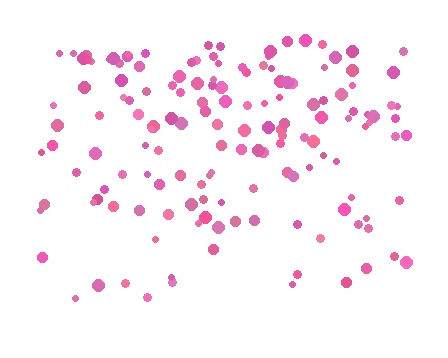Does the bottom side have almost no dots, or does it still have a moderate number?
Still a moderate number, just noticeably fewer than the top.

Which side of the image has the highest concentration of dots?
The top.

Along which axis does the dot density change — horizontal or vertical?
Vertical.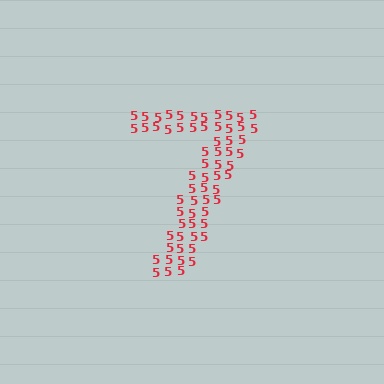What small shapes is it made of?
It is made of small digit 5's.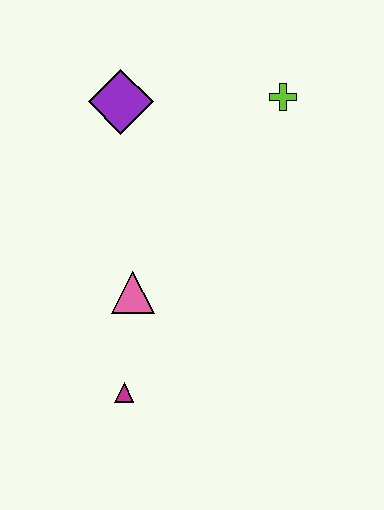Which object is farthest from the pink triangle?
The lime cross is farthest from the pink triangle.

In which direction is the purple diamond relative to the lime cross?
The purple diamond is to the left of the lime cross.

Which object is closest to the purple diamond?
The lime cross is closest to the purple diamond.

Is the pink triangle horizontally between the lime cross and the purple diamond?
Yes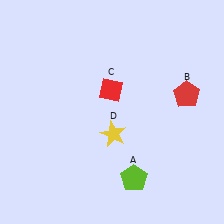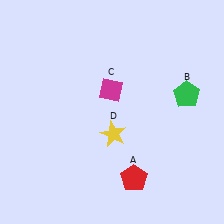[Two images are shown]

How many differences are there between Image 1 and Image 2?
There are 3 differences between the two images.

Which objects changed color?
A changed from lime to red. B changed from red to green. C changed from red to magenta.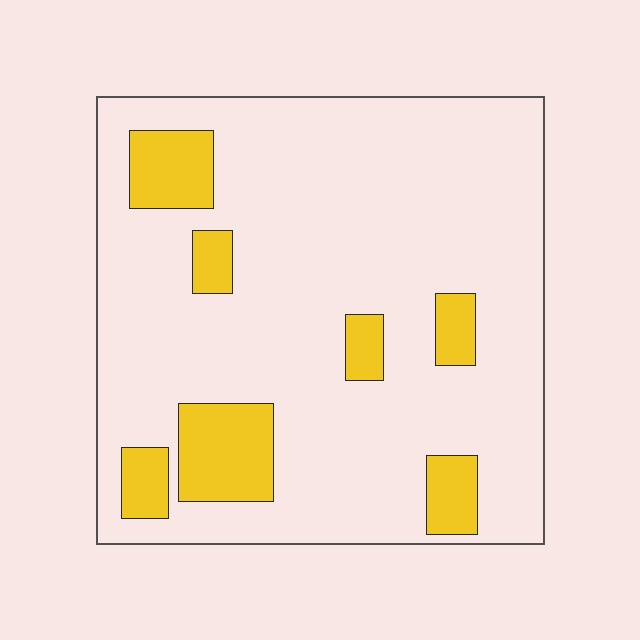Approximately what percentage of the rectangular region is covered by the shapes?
Approximately 15%.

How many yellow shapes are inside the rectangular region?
7.